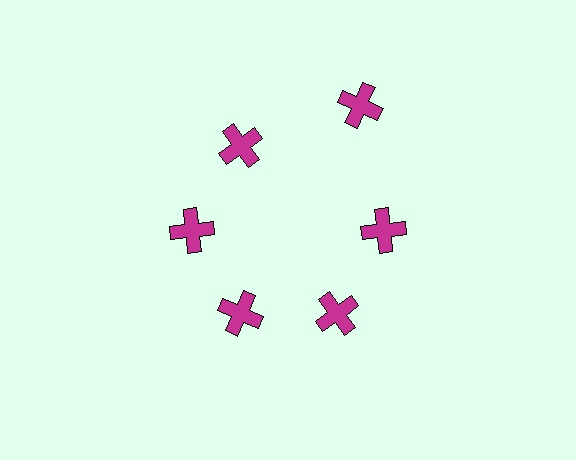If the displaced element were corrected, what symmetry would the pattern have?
It would have 6-fold rotational symmetry — the pattern would map onto itself every 60 degrees.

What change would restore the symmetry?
The symmetry would be restored by moving it inward, back onto the ring so that all 6 crosses sit at equal angles and equal distance from the center.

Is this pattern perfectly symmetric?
No. The 6 magenta crosses are arranged in a ring, but one element near the 1 o'clock position is pushed outward from the center, breaking the 6-fold rotational symmetry.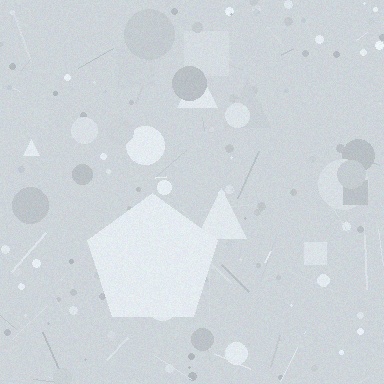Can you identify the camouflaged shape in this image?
The camouflaged shape is a pentagon.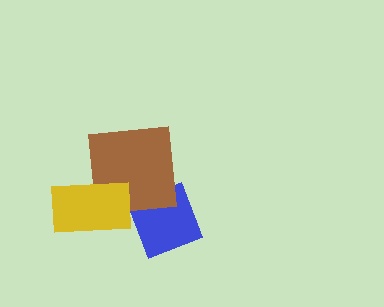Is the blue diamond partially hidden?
Yes, it is partially covered by another shape.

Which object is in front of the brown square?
The yellow rectangle is in front of the brown square.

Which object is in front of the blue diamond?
The brown square is in front of the blue diamond.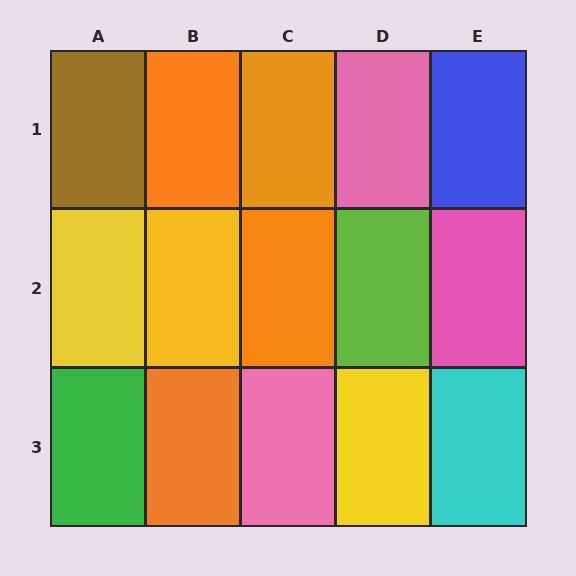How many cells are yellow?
3 cells are yellow.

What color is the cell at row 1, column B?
Orange.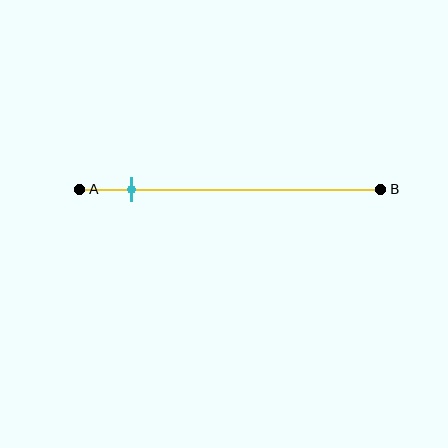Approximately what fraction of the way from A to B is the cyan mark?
The cyan mark is approximately 15% of the way from A to B.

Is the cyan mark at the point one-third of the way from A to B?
No, the mark is at about 15% from A, not at the 33% one-third point.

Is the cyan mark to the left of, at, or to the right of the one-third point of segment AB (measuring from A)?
The cyan mark is to the left of the one-third point of segment AB.